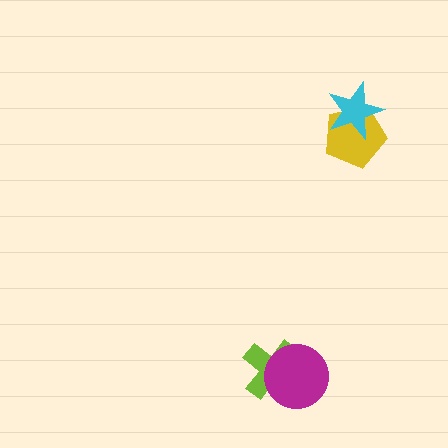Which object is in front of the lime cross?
The magenta circle is in front of the lime cross.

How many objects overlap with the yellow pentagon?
1 object overlaps with the yellow pentagon.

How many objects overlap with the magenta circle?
1 object overlaps with the magenta circle.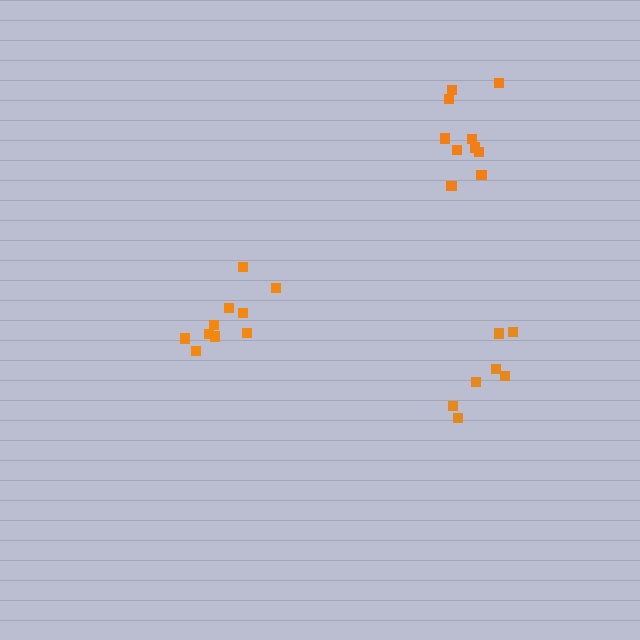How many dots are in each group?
Group 1: 10 dots, Group 2: 10 dots, Group 3: 7 dots (27 total).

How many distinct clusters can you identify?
There are 3 distinct clusters.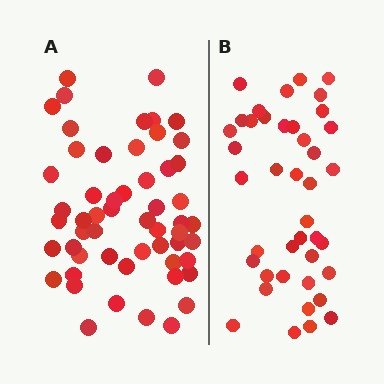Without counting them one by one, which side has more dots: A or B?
Region A (the left region) has more dots.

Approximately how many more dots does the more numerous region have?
Region A has approximately 15 more dots than region B.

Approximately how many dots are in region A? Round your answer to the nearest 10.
About 60 dots. (The exact count is 55, which rounds to 60.)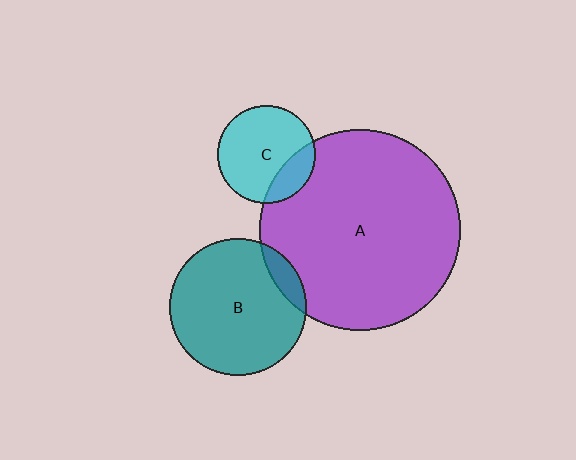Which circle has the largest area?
Circle A (purple).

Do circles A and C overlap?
Yes.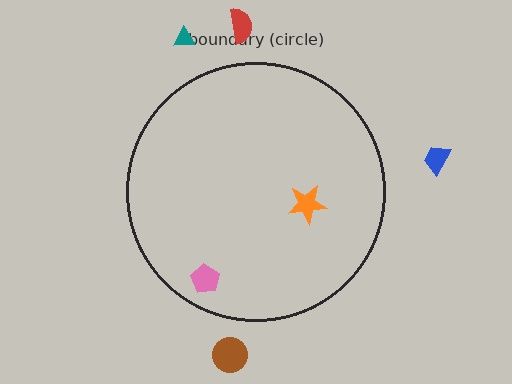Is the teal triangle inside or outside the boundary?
Outside.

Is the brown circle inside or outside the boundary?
Outside.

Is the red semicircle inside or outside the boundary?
Outside.